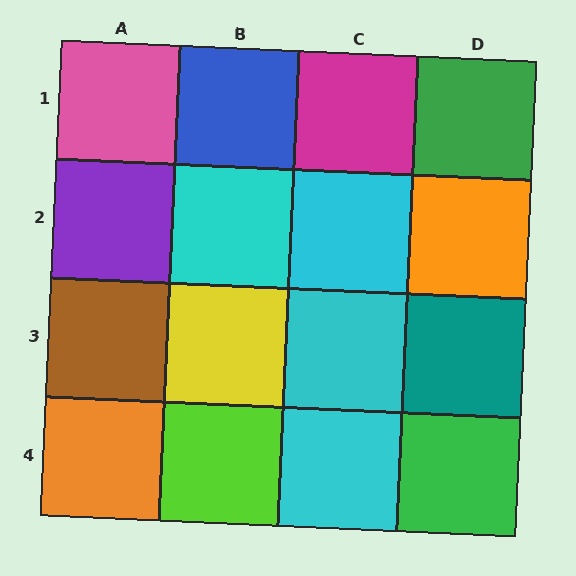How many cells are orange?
2 cells are orange.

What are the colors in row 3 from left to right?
Brown, yellow, cyan, teal.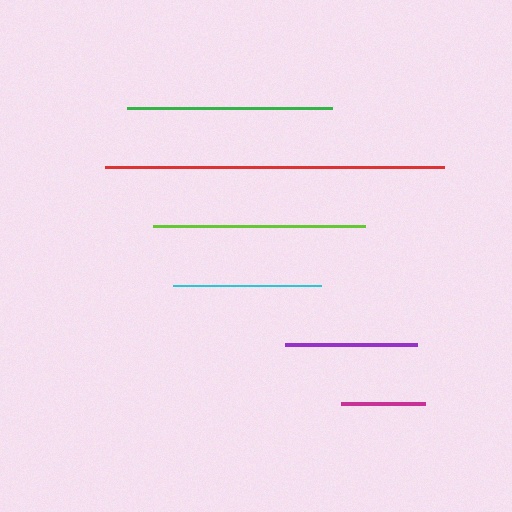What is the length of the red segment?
The red segment is approximately 339 pixels long.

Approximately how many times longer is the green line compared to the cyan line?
The green line is approximately 1.4 times the length of the cyan line.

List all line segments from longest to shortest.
From longest to shortest: red, lime, green, cyan, purple, magenta.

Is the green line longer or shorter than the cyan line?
The green line is longer than the cyan line.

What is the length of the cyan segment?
The cyan segment is approximately 147 pixels long.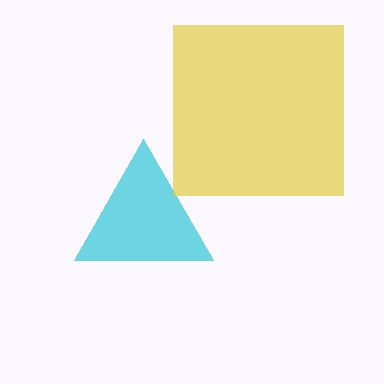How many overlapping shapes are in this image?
There are 2 overlapping shapes in the image.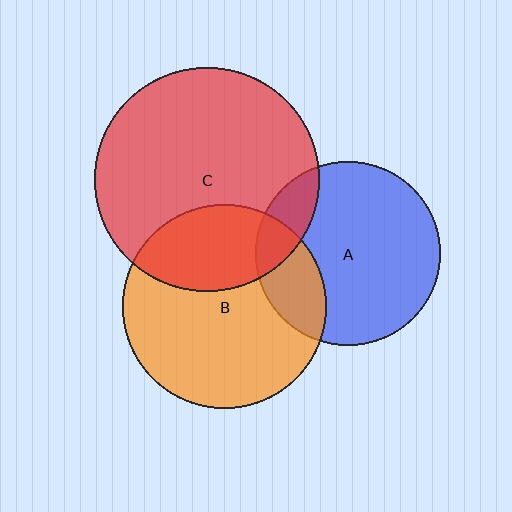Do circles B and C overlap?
Yes.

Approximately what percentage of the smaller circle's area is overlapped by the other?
Approximately 30%.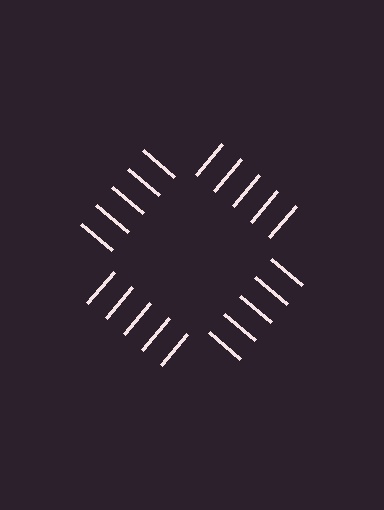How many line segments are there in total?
20 — 5 along each of the 4 edges.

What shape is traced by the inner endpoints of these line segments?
An illusory square — the line segments terminate on its edges but no continuous stroke is drawn.